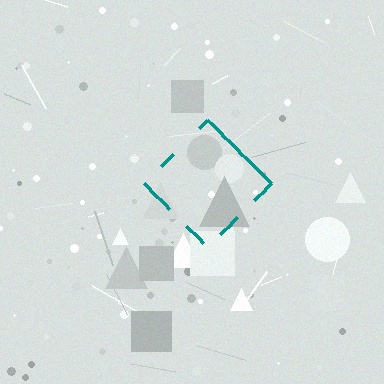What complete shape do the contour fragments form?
The contour fragments form a diamond.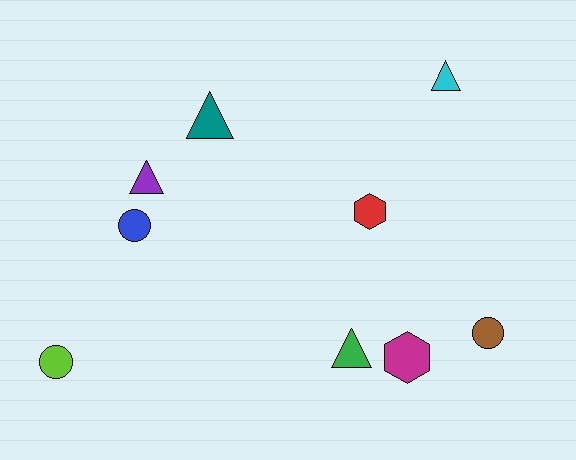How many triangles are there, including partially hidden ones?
There are 4 triangles.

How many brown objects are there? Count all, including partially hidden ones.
There is 1 brown object.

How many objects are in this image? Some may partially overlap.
There are 9 objects.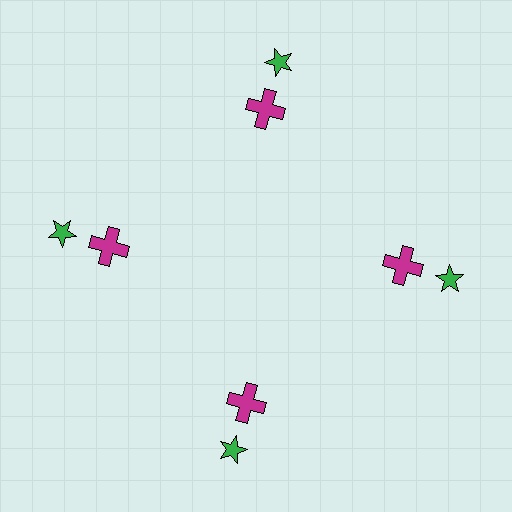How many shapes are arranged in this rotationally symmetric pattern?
There are 8 shapes, arranged in 4 groups of 2.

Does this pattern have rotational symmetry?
Yes, this pattern has 4-fold rotational symmetry. It looks the same after rotating 90 degrees around the center.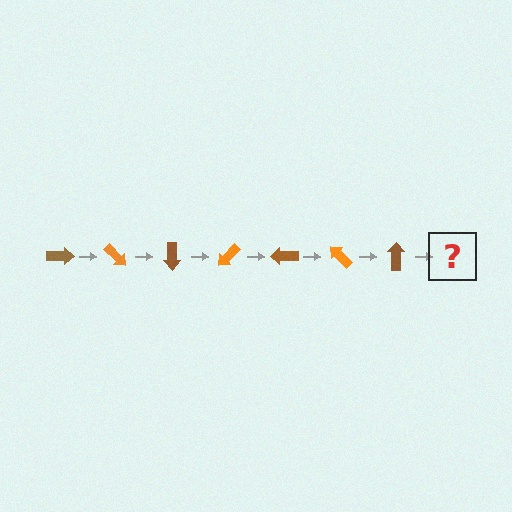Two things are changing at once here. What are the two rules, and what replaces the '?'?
The two rules are that it rotates 45 degrees each step and the color cycles through brown and orange. The '?' should be an orange arrow, rotated 315 degrees from the start.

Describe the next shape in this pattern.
It should be an orange arrow, rotated 315 degrees from the start.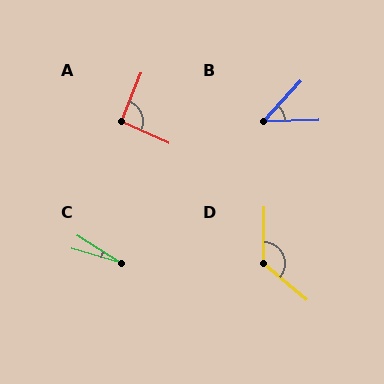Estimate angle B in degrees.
Approximately 46 degrees.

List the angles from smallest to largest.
C (16°), B (46°), A (92°), D (129°).